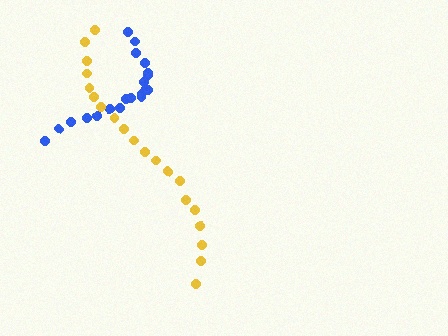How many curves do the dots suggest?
There are 2 distinct paths.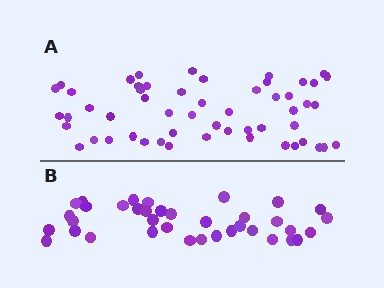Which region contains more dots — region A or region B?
Region A (the top region) has more dots.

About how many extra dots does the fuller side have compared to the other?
Region A has approximately 15 more dots than region B.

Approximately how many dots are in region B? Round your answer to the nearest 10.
About 40 dots. (The exact count is 37, which rounds to 40.)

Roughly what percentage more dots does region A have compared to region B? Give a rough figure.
About 45% more.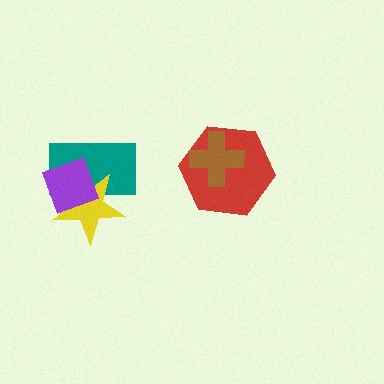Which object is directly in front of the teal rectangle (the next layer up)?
The yellow star is directly in front of the teal rectangle.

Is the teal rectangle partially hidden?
Yes, it is partially covered by another shape.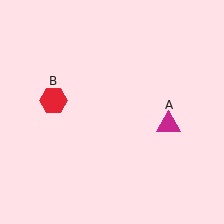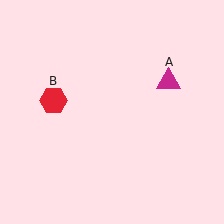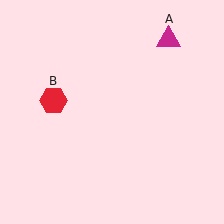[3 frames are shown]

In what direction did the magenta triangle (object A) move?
The magenta triangle (object A) moved up.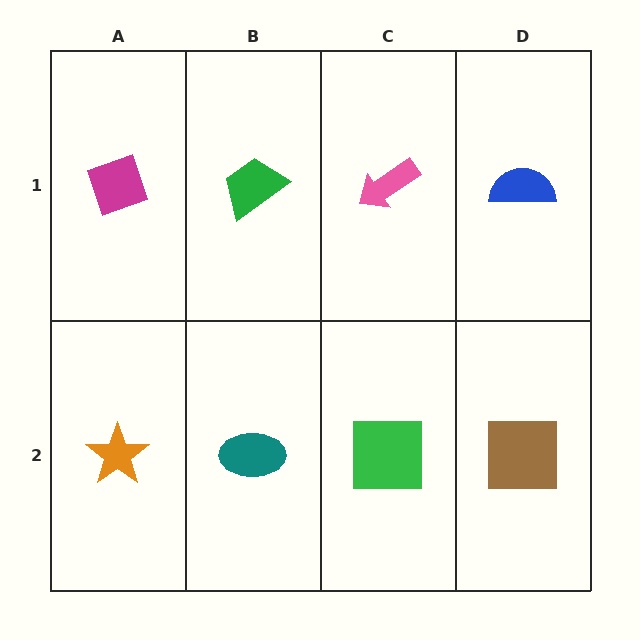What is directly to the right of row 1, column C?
A blue semicircle.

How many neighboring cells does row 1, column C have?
3.